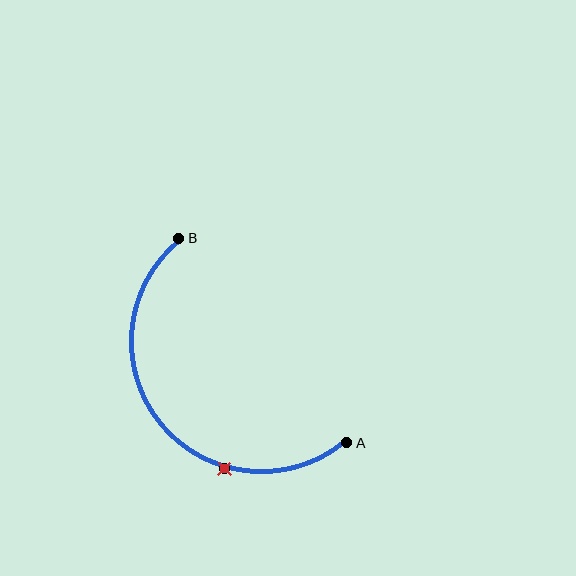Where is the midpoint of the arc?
The arc midpoint is the point on the curve farthest from the straight line joining A and B. It sits below and to the left of that line.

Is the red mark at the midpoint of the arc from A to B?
No. The red mark lies on the arc but is closer to endpoint A. The arc midpoint would be at the point on the curve equidistant along the arc from both A and B.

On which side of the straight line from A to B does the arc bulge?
The arc bulges below and to the left of the straight line connecting A and B.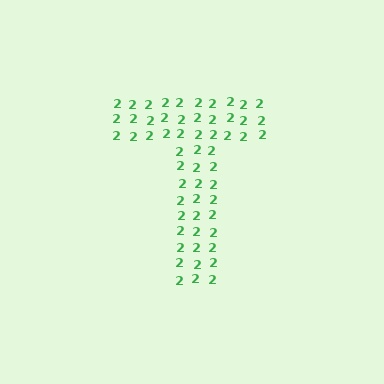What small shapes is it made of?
It is made of small digit 2's.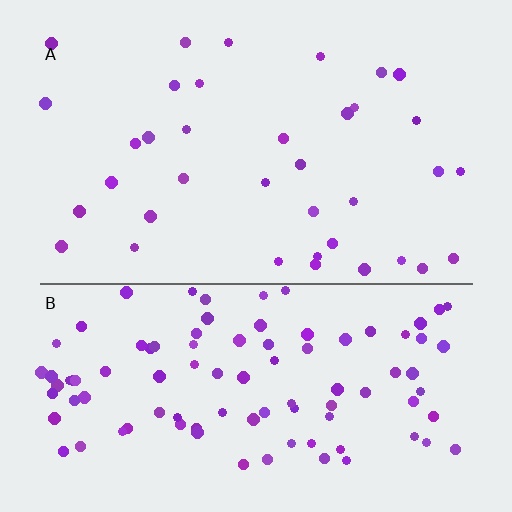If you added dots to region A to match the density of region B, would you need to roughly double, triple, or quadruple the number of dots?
Approximately triple.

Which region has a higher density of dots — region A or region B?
B (the bottom).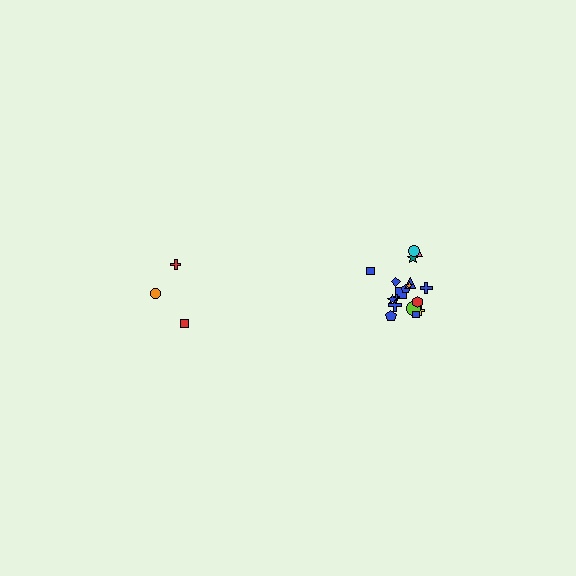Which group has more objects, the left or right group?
The right group.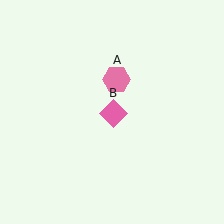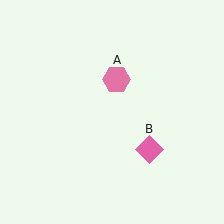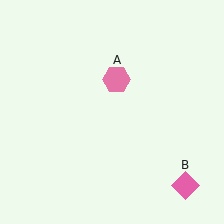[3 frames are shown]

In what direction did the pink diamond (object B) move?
The pink diamond (object B) moved down and to the right.